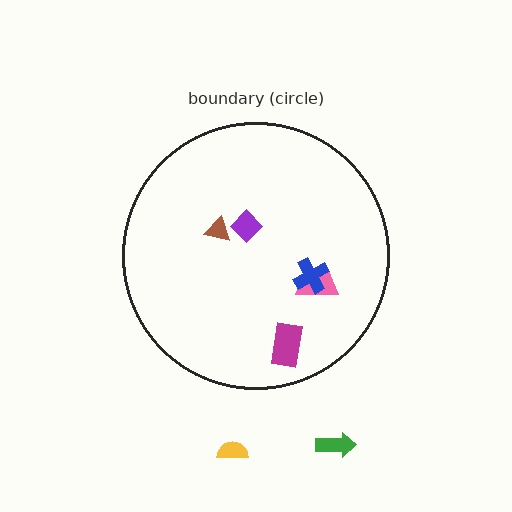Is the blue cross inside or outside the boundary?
Inside.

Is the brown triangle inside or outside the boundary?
Inside.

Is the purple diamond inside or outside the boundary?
Inside.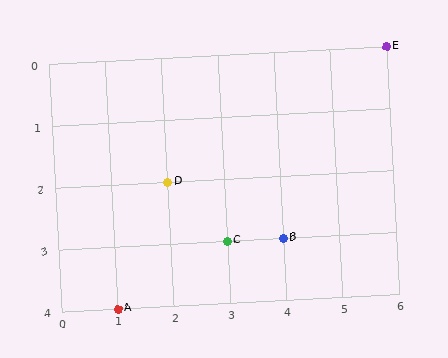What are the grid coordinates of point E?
Point E is at grid coordinates (6, 0).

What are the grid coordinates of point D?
Point D is at grid coordinates (2, 2).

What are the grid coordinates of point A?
Point A is at grid coordinates (1, 4).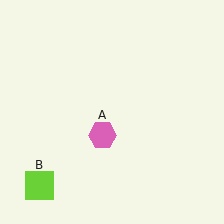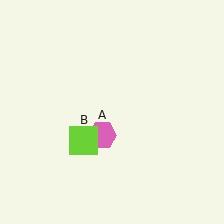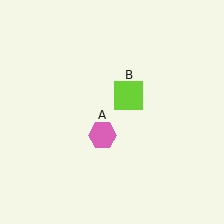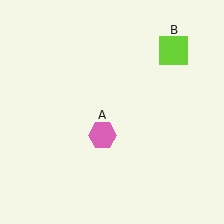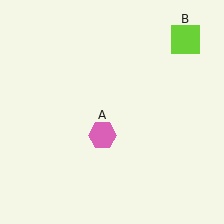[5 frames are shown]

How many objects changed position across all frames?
1 object changed position: lime square (object B).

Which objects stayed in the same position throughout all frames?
Pink hexagon (object A) remained stationary.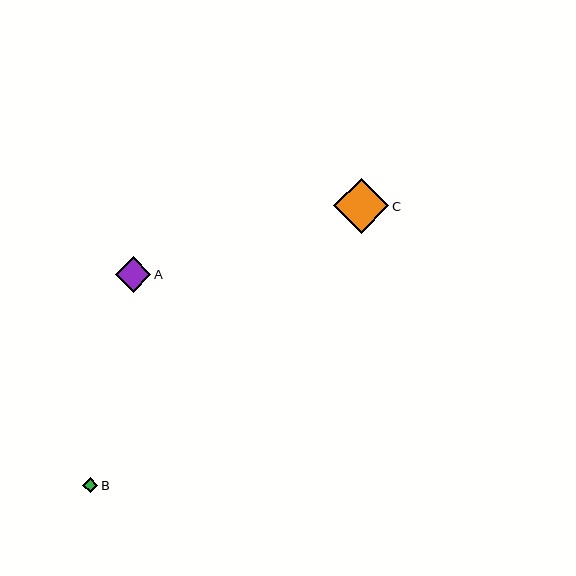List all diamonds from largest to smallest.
From largest to smallest: C, A, B.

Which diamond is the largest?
Diamond C is the largest with a size of approximately 55 pixels.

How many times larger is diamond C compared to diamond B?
Diamond C is approximately 3.6 times the size of diamond B.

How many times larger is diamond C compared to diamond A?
Diamond C is approximately 1.6 times the size of diamond A.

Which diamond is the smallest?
Diamond B is the smallest with a size of approximately 15 pixels.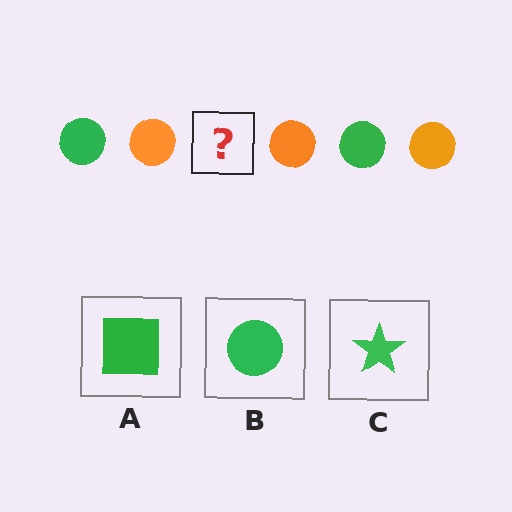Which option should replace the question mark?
Option B.